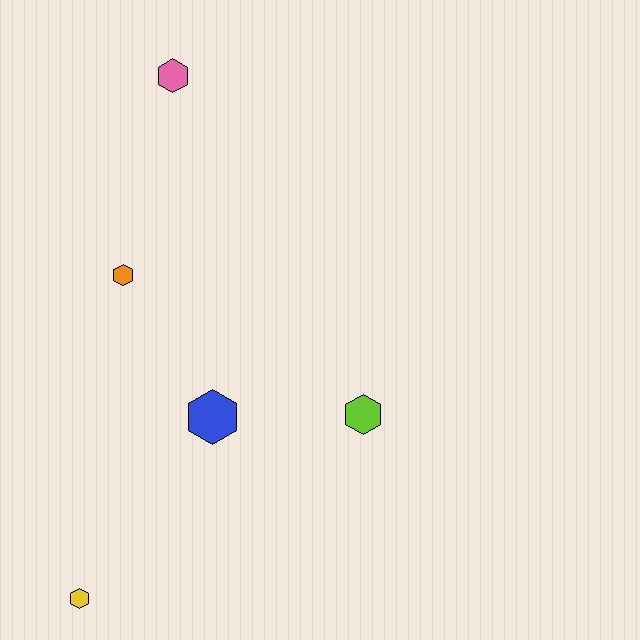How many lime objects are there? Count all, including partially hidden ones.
There is 1 lime object.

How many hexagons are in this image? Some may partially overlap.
There are 5 hexagons.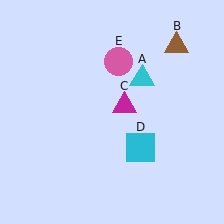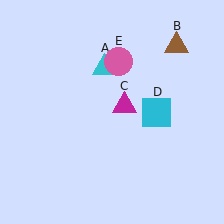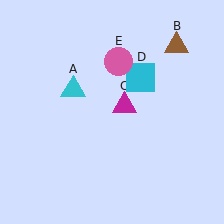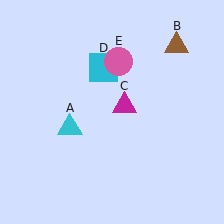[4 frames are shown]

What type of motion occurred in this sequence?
The cyan triangle (object A), cyan square (object D) rotated counterclockwise around the center of the scene.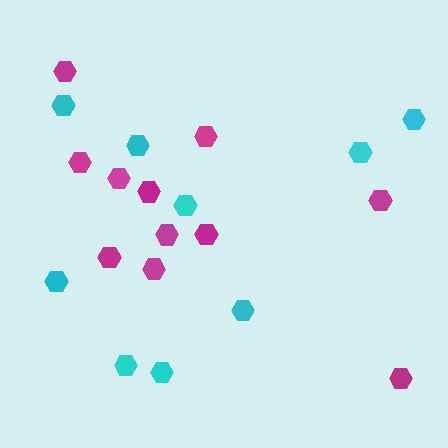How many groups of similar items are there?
There are 2 groups: one group of magenta hexagons (11) and one group of cyan hexagons (9).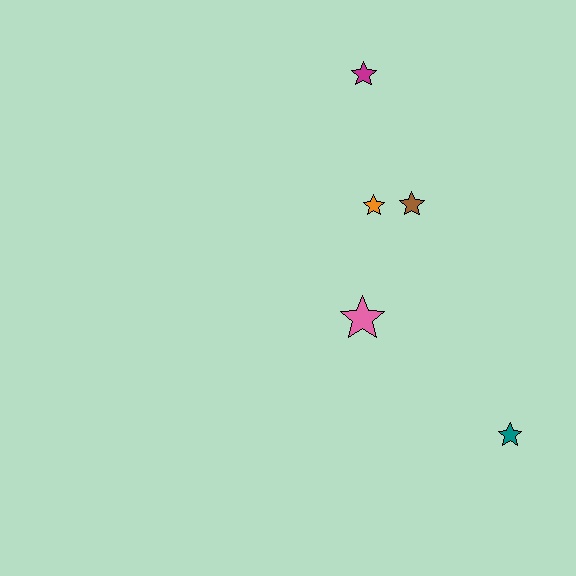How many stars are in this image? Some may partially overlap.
There are 5 stars.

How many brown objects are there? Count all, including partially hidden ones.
There is 1 brown object.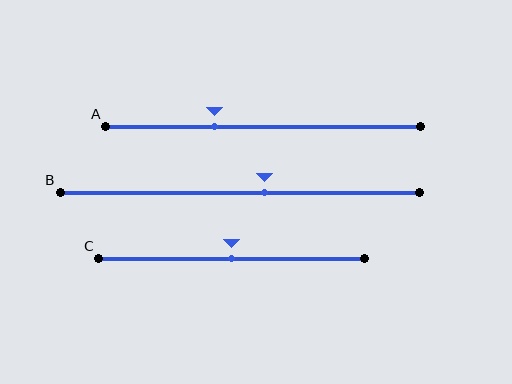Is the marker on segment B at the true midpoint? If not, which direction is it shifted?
No, the marker on segment B is shifted to the right by about 7% of the segment length.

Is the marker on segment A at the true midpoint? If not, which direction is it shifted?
No, the marker on segment A is shifted to the left by about 15% of the segment length.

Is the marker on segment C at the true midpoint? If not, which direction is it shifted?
Yes, the marker on segment C is at the true midpoint.